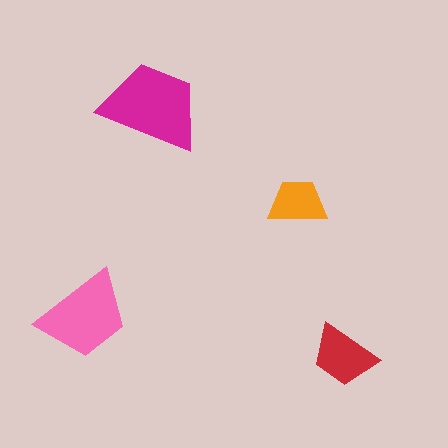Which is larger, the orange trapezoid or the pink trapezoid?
The pink one.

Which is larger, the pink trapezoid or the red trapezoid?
The pink one.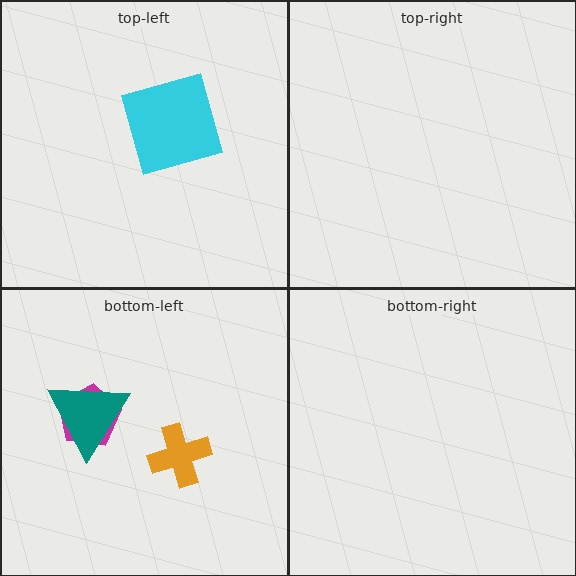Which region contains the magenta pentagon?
The bottom-left region.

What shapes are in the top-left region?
The cyan square.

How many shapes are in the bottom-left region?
3.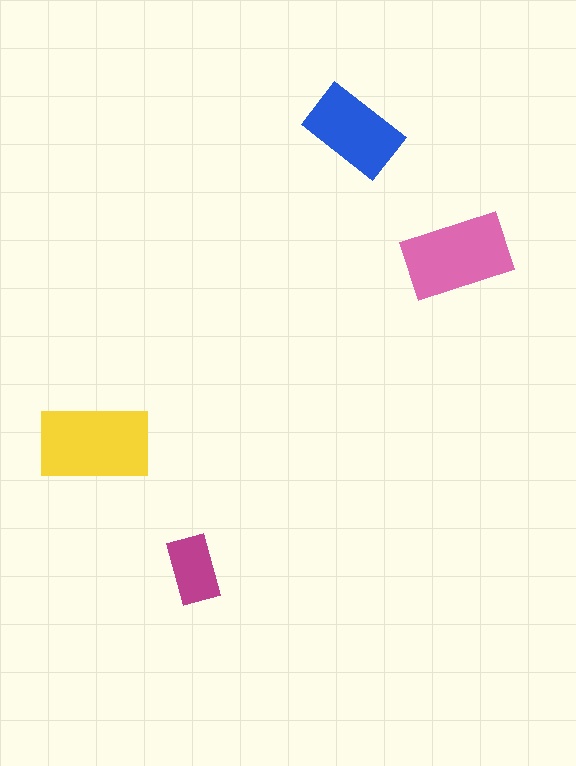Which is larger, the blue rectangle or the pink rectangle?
The pink one.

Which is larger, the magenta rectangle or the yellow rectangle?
The yellow one.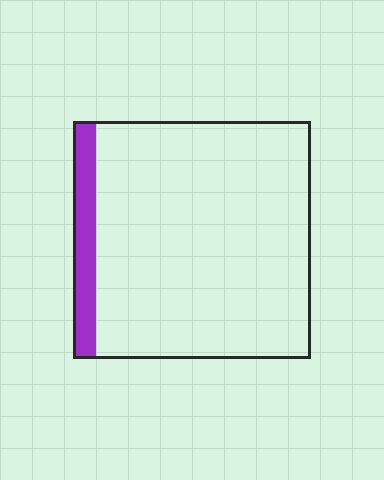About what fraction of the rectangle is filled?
About one tenth (1/10).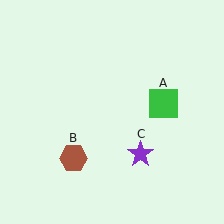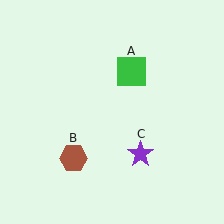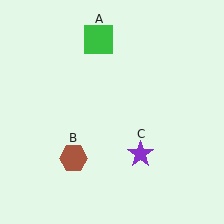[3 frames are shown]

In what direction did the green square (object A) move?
The green square (object A) moved up and to the left.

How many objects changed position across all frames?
1 object changed position: green square (object A).